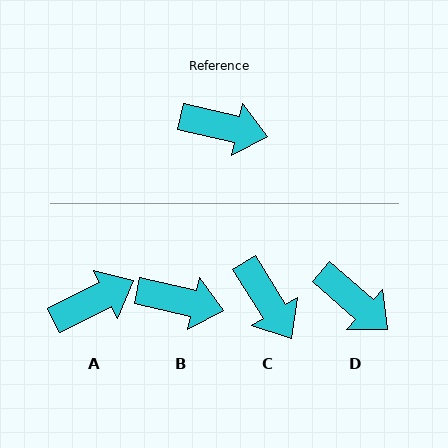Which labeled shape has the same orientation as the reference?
B.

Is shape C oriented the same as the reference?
No, it is off by about 46 degrees.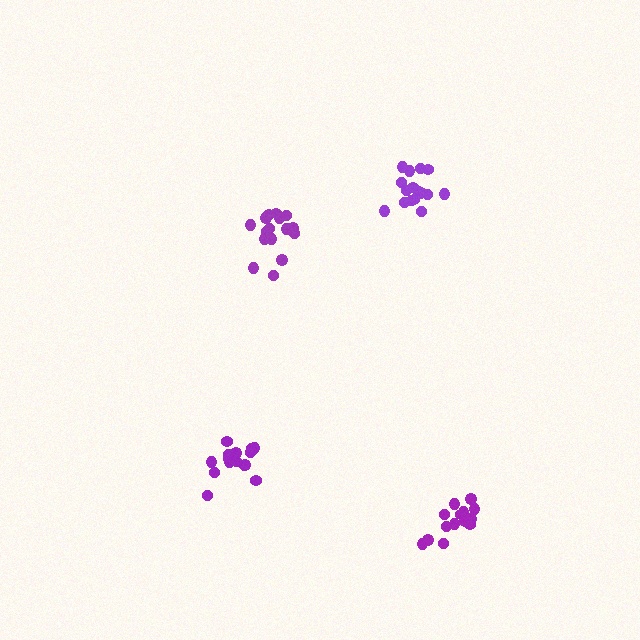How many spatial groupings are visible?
There are 4 spatial groupings.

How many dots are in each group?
Group 1: 16 dots, Group 2: 17 dots, Group 3: 14 dots, Group 4: 17 dots (64 total).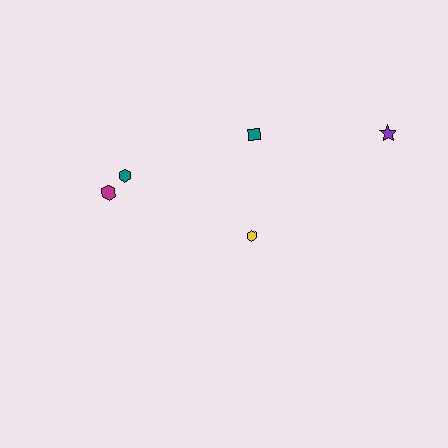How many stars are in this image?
There is 1 star.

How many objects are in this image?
There are 5 objects.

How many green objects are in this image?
There are no green objects.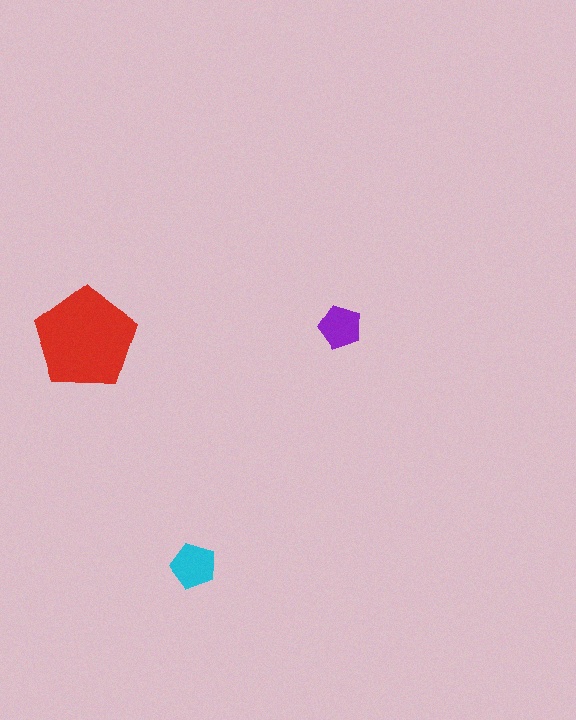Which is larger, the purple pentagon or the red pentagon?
The red one.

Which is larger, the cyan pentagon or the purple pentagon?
The cyan one.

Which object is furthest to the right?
The purple pentagon is rightmost.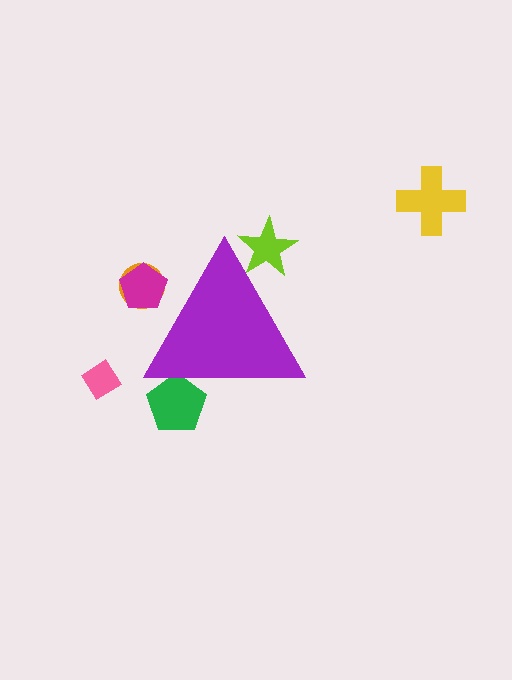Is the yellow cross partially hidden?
No, the yellow cross is fully visible.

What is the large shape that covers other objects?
A purple triangle.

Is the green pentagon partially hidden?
Yes, the green pentagon is partially hidden behind the purple triangle.